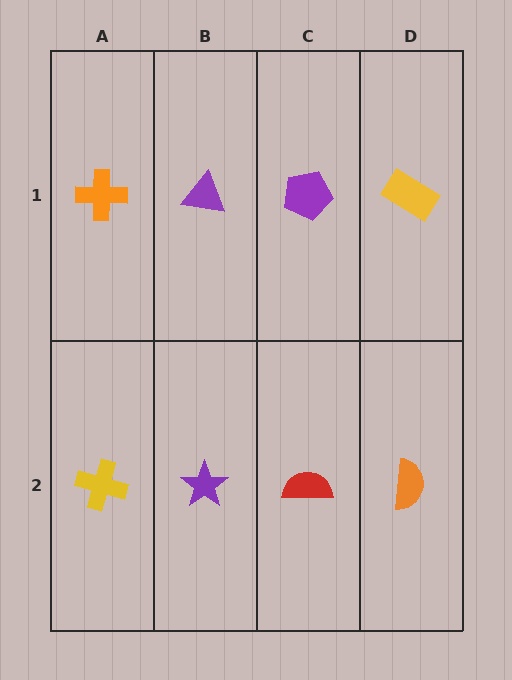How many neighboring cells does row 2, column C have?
3.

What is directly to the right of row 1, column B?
A purple pentagon.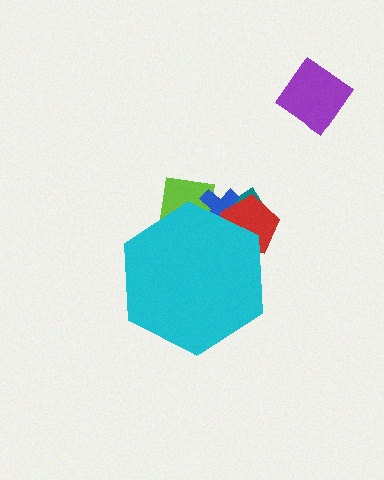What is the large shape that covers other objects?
A cyan hexagon.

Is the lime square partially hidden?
Yes, the lime square is partially hidden behind the cyan hexagon.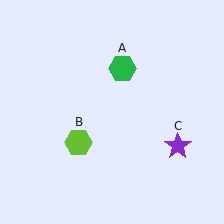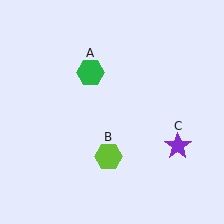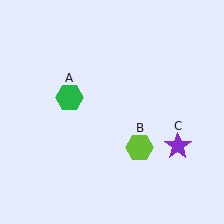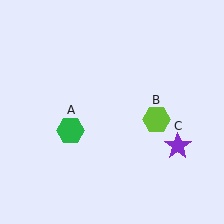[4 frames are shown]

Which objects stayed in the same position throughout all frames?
Purple star (object C) remained stationary.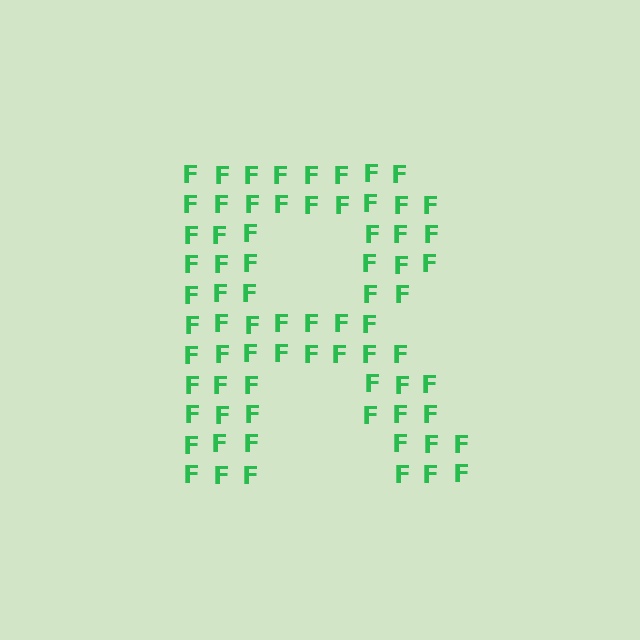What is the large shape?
The large shape is the letter R.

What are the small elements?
The small elements are letter F's.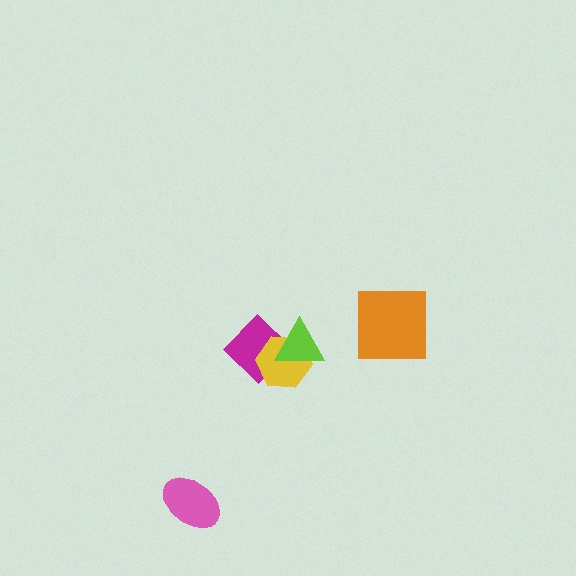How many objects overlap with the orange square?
0 objects overlap with the orange square.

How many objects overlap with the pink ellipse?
0 objects overlap with the pink ellipse.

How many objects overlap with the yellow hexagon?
2 objects overlap with the yellow hexagon.